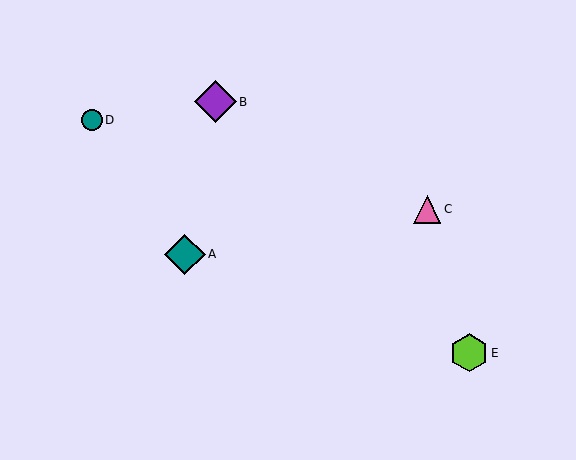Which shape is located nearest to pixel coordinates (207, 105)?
The purple diamond (labeled B) at (216, 102) is nearest to that location.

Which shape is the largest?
The purple diamond (labeled B) is the largest.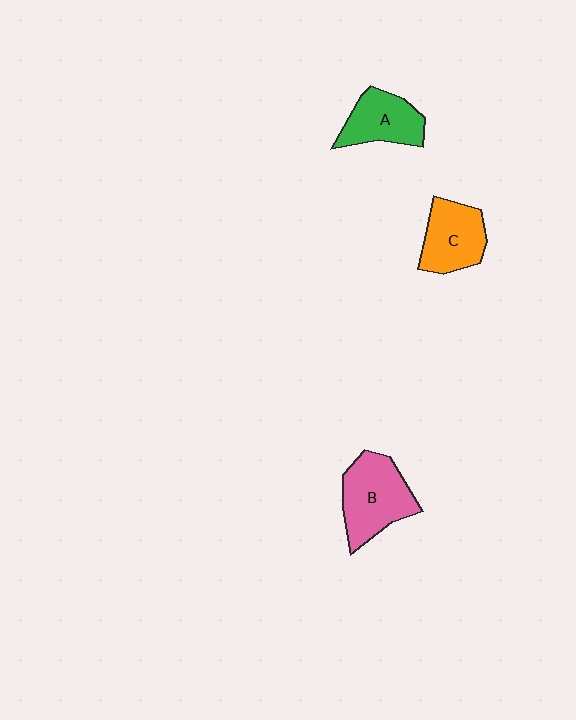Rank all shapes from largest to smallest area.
From largest to smallest: B (pink), C (orange), A (green).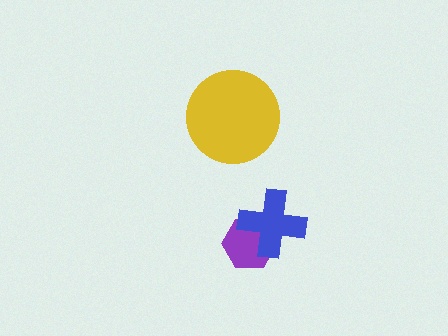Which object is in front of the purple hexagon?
The blue cross is in front of the purple hexagon.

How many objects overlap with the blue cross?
1 object overlaps with the blue cross.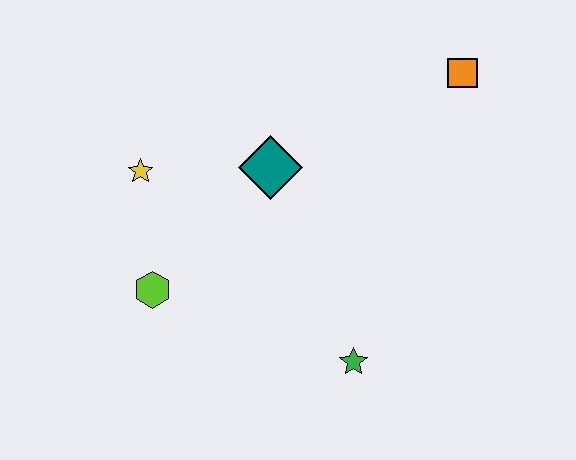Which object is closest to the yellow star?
The lime hexagon is closest to the yellow star.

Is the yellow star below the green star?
No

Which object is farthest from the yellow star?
The orange square is farthest from the yellow star.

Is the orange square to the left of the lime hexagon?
No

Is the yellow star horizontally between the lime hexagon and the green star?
No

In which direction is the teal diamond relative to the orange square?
The teal diamond is to the left of the orange square.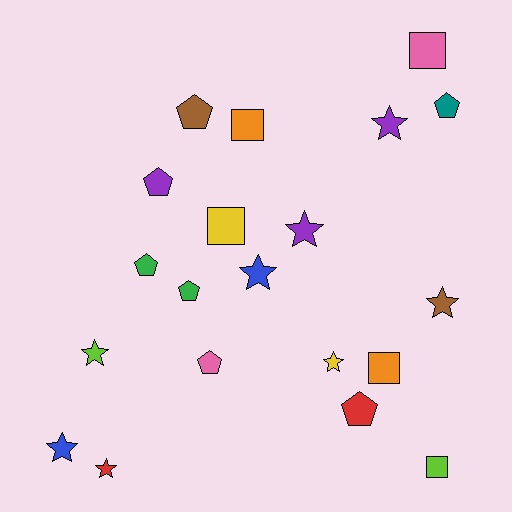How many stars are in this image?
There are 8 stars.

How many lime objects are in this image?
There are 2 lime objects.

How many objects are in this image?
There are 20 objects.